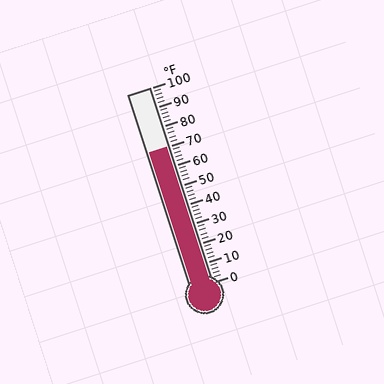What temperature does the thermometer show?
The thermometer shows approximately 70°F.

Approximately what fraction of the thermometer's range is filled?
The thermometer is filled to approximately 70% of its range.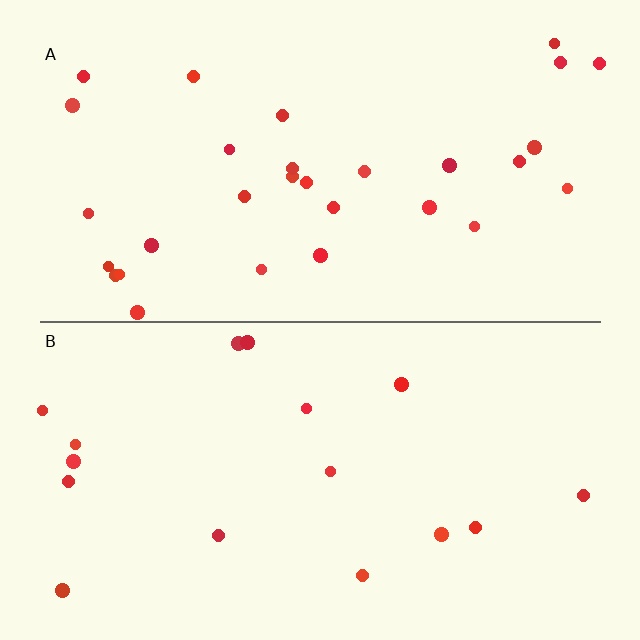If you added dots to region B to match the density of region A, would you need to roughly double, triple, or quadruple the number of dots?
Approximately double.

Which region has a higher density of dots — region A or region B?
A (the top).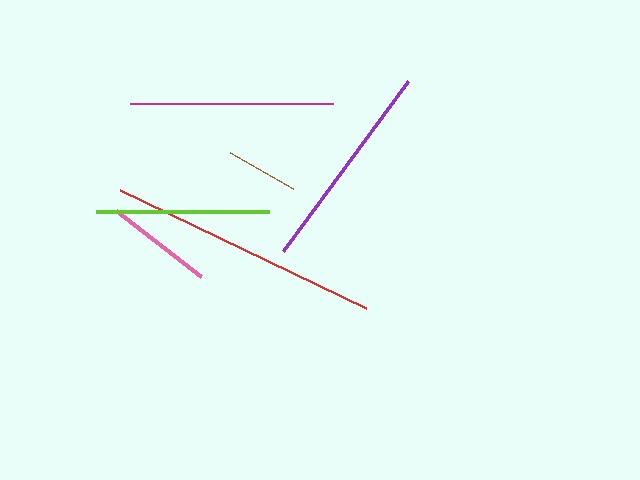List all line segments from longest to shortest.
From longest to shortest: red, purple, magenta, lime, pink, brown.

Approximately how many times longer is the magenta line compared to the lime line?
The magenta line is approximately 1.2 times the length of the lime line.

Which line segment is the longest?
The red line is the longest at approximately 273 pixels.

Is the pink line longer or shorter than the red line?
The red line is longer than the pink line.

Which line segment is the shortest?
The brown line is the shortest at approximately 72 pixels.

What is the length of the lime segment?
The lime segment is approximately 173 pixels long.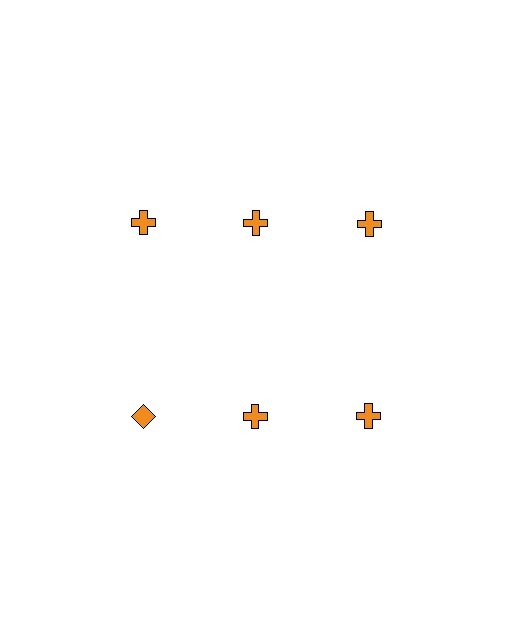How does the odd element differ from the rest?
It has a different shape: diamond instead of cross.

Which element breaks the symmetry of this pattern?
The orange diamond in the second row, leftmost column breaks the symmetry. All other shapes are orange crosses.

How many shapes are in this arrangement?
There are 6 shapes arranged in a grid pattern.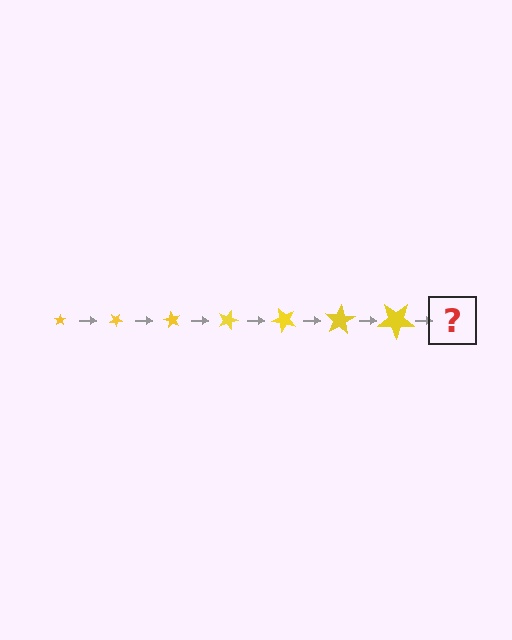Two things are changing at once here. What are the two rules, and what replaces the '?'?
The two rules are that the star grows larger each step and it rotates 30 degrees each step. The '?' should be a star, larger than the previous one and rotated 210 degrees from the start.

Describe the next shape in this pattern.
It should be a star, larger than the previous one and rotated 210 degrees from the start.